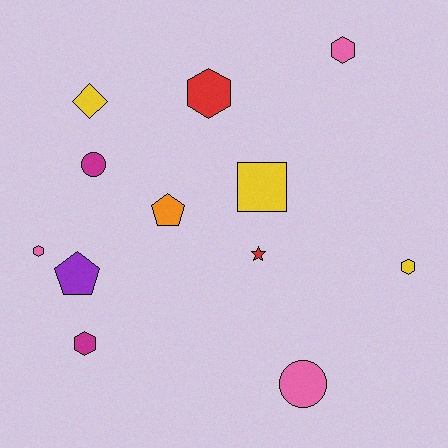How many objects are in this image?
There are 12 objects.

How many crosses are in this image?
There are no crosses.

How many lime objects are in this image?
There are no lime objects.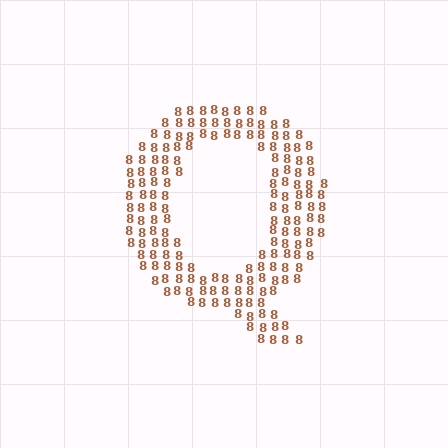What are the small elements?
The small elements are digit 8's.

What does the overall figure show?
The overall figure shows the letter Q.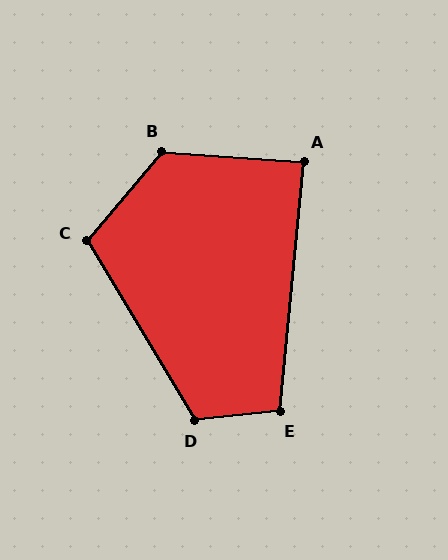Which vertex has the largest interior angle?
B, at approximately 126 degrees.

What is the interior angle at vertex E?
Approximately 101 degrees (obtuse).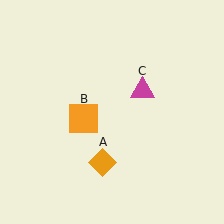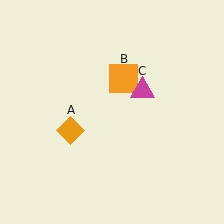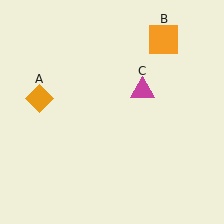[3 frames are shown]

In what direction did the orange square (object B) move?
The orange square (object B) moved up and to the right.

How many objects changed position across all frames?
2 objects changed position: orange diamond (object A), orange square (object B).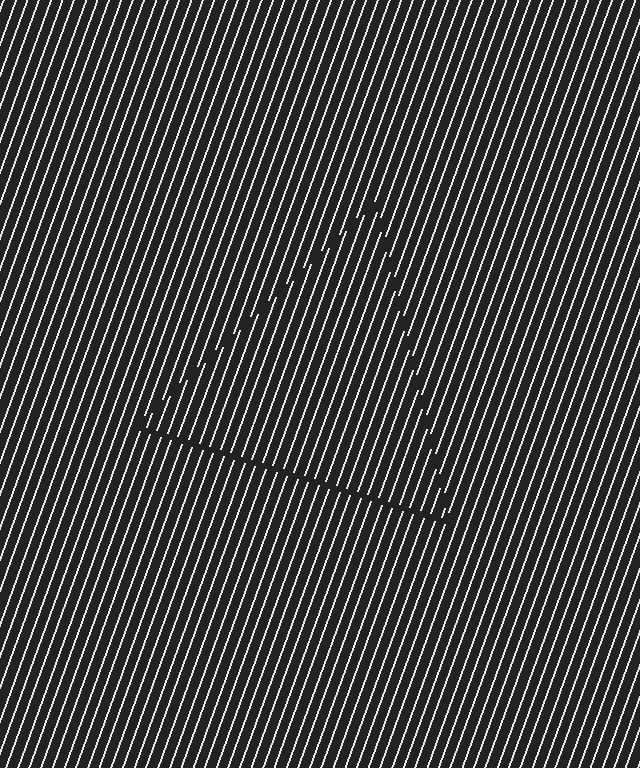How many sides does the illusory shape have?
3 sides — the line-ends trace a triangle.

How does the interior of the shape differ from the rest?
The interior of the shape contains the same grating, shifted by half a period — the contour is defined by the phase discontinuity where line-ends from the inner and outer gratings abut.